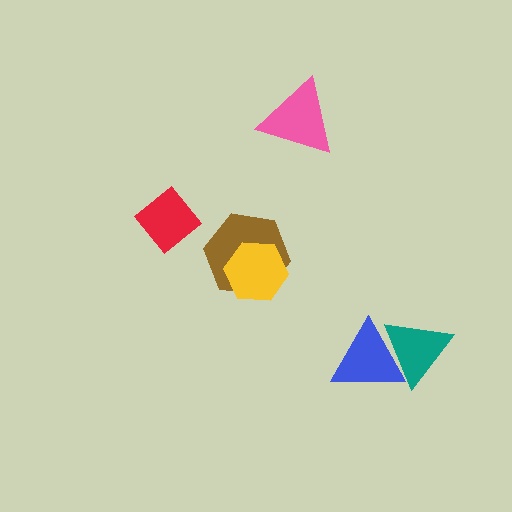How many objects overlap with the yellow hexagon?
1 object overlaps with the yellow hexagon.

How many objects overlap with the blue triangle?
1 object overlaps with the blue triangle.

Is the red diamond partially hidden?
No, no other shape covers it.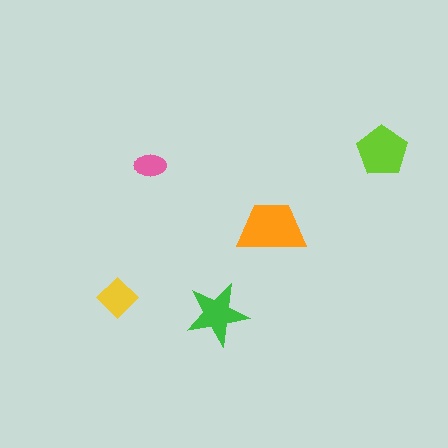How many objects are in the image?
There are 5 objects in the image.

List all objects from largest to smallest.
The orange trapezoid, the lime pentagon, the green star, the yellow diamond, the pink ellipse.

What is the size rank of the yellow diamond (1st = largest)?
4th.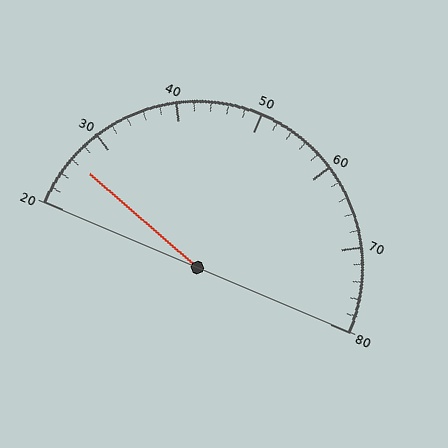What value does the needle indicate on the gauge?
The needle indicates approximately 26.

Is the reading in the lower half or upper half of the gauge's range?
The reading is in the lower half of the range (20 to 80).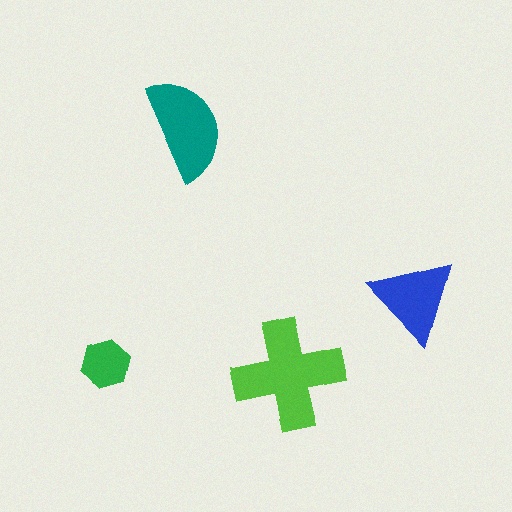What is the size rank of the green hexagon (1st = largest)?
4th.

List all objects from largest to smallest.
The lime cross, the teal semicircle, the blue triangle, the green hexagon.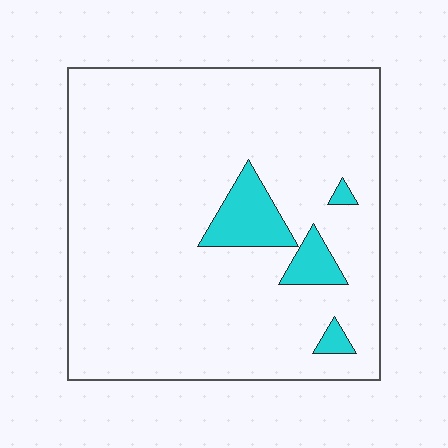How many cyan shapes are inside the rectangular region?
4.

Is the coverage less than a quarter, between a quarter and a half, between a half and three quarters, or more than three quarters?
Less than a quarter.